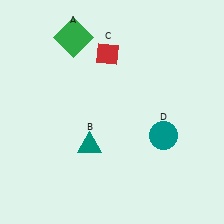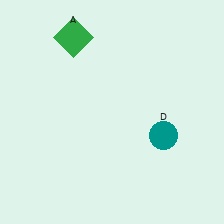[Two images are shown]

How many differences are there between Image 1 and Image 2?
There are 2 differences between the two images.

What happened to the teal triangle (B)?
The teal triangle (B) was removed in Image 2. It was in the bottom-left area of Image 1.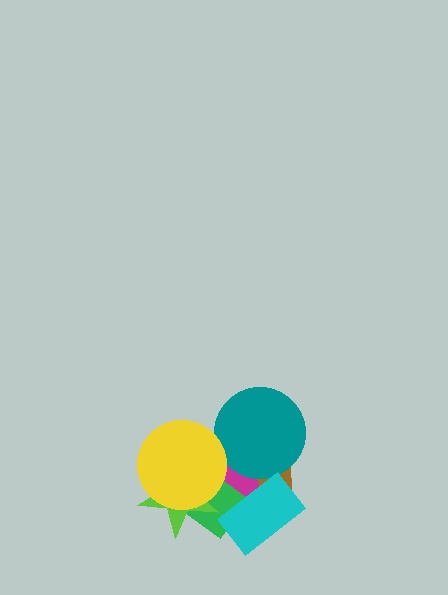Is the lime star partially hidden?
Yes, it is partially covered by another shape.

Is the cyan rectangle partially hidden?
No, no other shape covers it.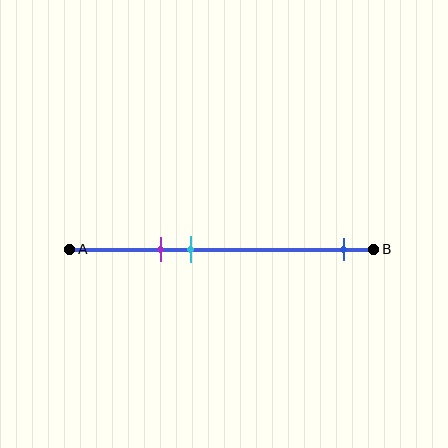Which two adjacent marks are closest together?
The purple and cyan marks are the closest adjacent pair.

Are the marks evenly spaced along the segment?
No, the marks are not evenly spaced.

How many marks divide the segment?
There are 3 marks dividing the segment.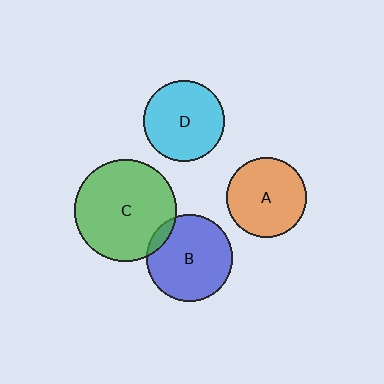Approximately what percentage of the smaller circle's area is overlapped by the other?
Approximately 10%.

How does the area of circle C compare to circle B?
Approximately 1.4 times.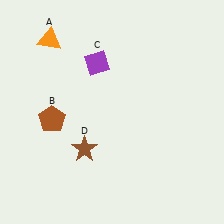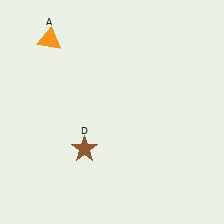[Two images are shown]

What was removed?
The brown pentagon (B), the purple diamond (C) were removed in Image 2.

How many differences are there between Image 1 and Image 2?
There are 2 differences between the two images.